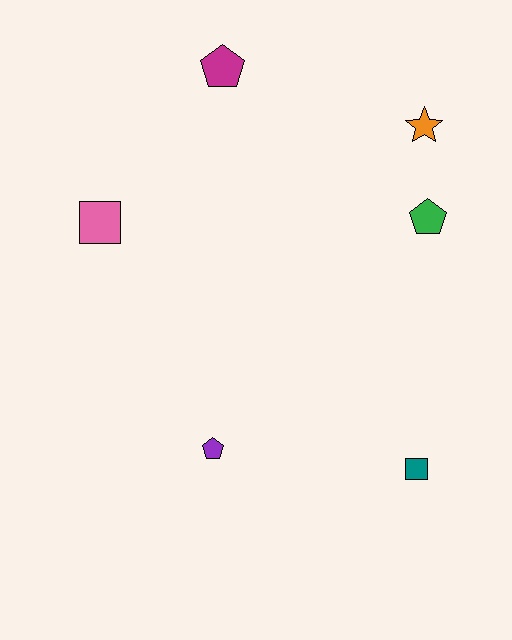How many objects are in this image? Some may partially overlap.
There are 6 objects.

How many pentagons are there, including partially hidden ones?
There are 3 pentagons.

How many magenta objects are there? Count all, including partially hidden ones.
There is 1 magenta object.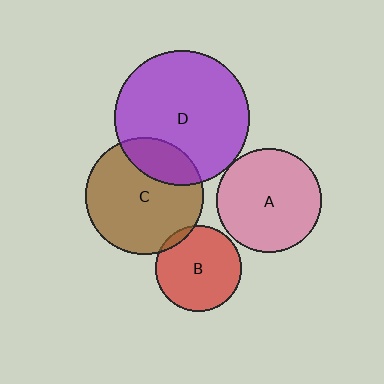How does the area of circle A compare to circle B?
Approximately 1.5 times.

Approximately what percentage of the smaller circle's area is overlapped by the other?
Approximately 5%.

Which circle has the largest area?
Circle D (purple).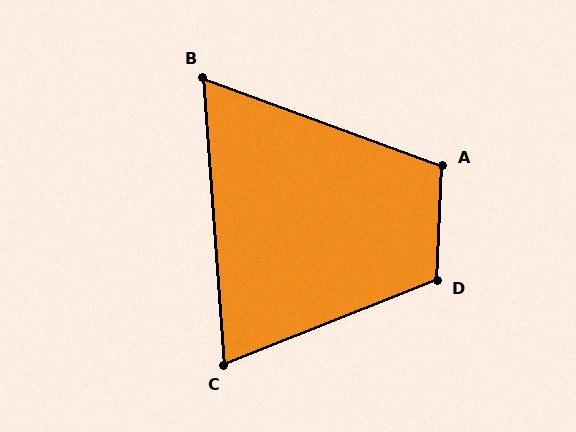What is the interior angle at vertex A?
Approximately 108 degrees (obtuse).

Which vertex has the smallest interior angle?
B, at approximately 66 degrees.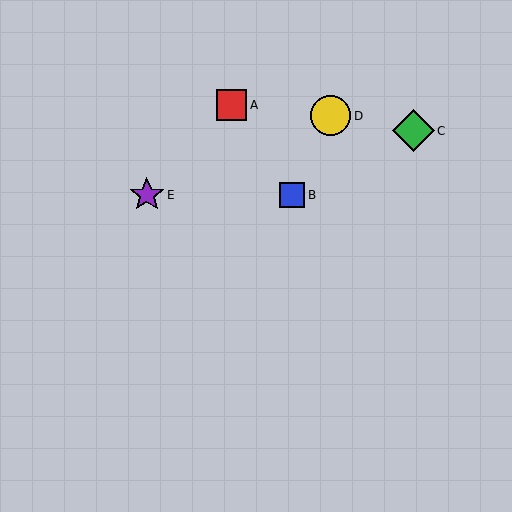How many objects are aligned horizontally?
2 objects (B, E) are aligned horizontally.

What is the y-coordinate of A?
Object A is at y≈105.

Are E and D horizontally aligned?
No, E is at y≈195 and D is at y≈116.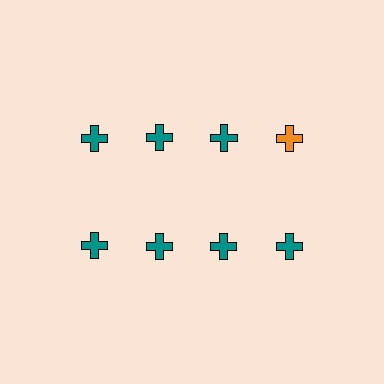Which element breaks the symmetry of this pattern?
The orange cross in the top row, second from right column breaks the symmetry. All other shapes are teal crosses.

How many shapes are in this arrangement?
There are 8 shapes arranged in a grid pattern.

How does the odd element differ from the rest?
It has a different color: orange instead of teal.